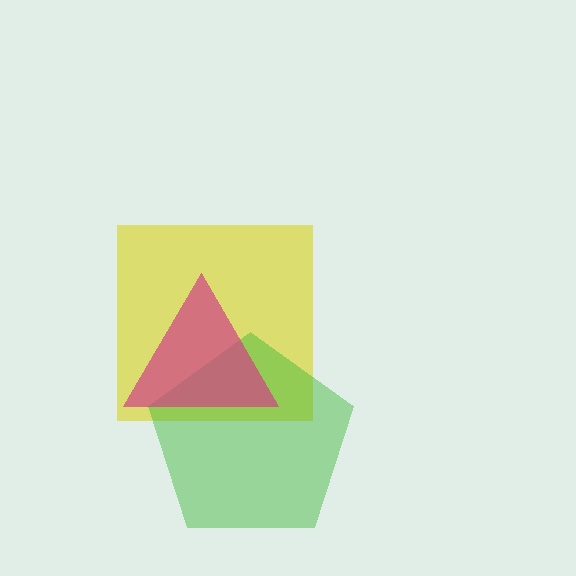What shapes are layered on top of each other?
The layered shapes are: a yellow square, a green pentagon, a magenta triangle.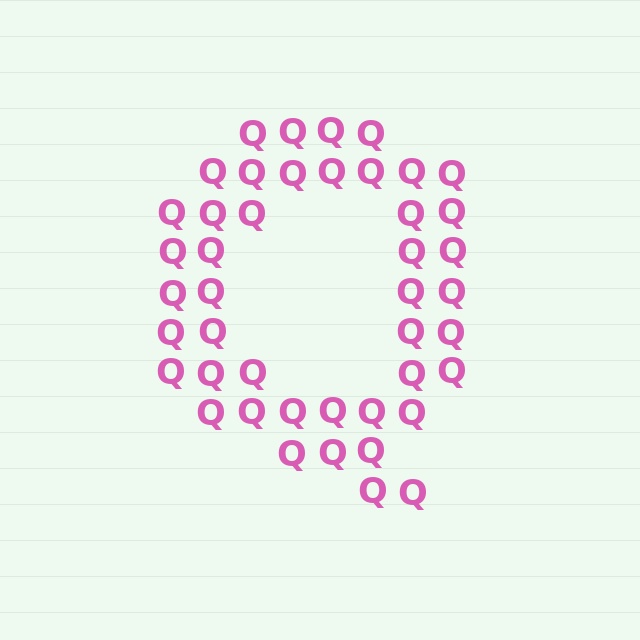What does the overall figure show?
The overall figure shows the letter Q.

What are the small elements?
The small elements are letter Q's.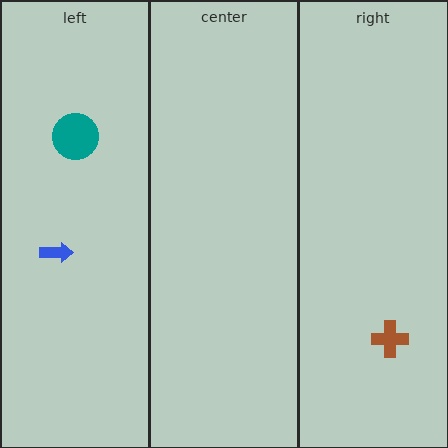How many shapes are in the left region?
2.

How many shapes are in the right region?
1.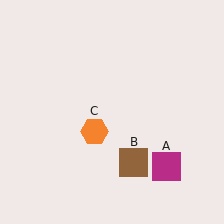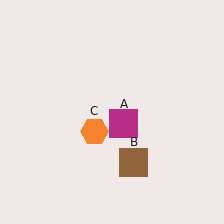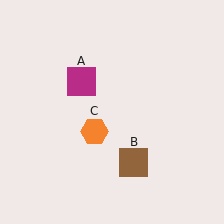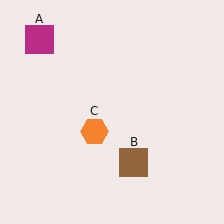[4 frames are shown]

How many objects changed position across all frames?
1 object changed position: magenta square (object A).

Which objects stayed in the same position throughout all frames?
Brown square (object B) and orange hexagon (object C) remained stationary.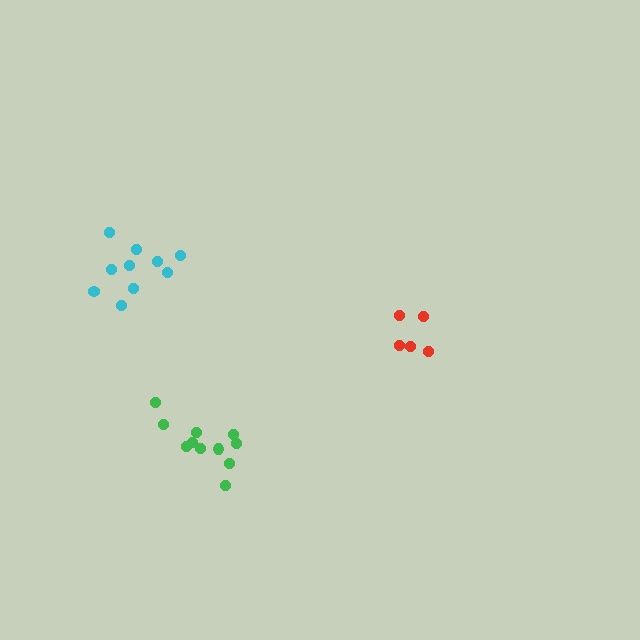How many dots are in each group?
Group 1: 5 dots, Group 2: 10 dots, Group 3: 11 dots (26 total).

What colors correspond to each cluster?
The clusters are colored: red, cyan, green.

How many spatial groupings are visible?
There are 3 spatial groupings.